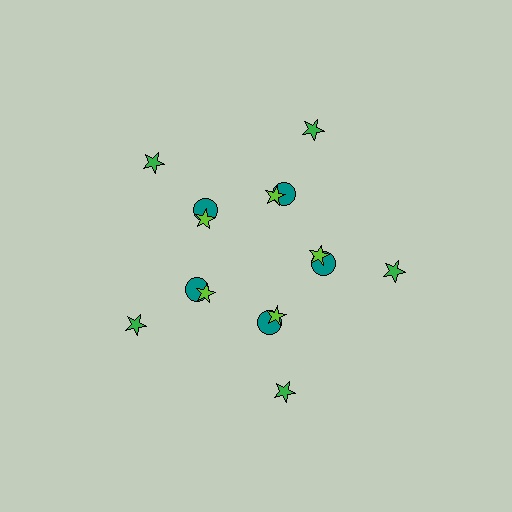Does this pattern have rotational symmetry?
Yes, this pattern has 5-fold rotational symmetry. It looks the same after rotating 72 degrees around the center.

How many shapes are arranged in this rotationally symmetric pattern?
There are 15 shapes, arranged in 5 groups of 3.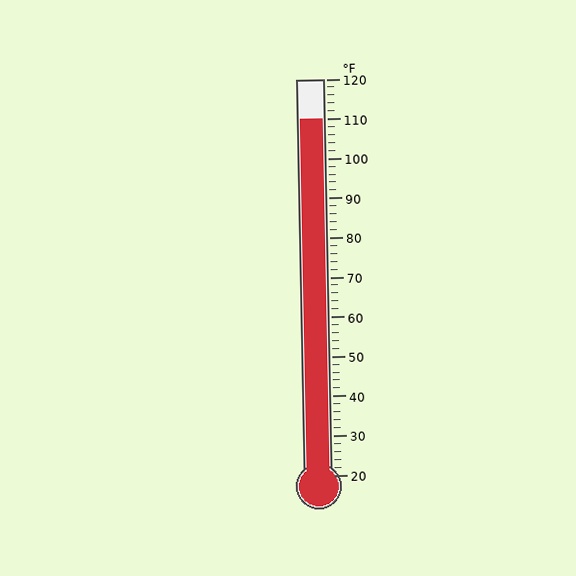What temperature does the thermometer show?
The thermometer shows approximately 110°F.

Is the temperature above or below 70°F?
The temperature is above 70°F.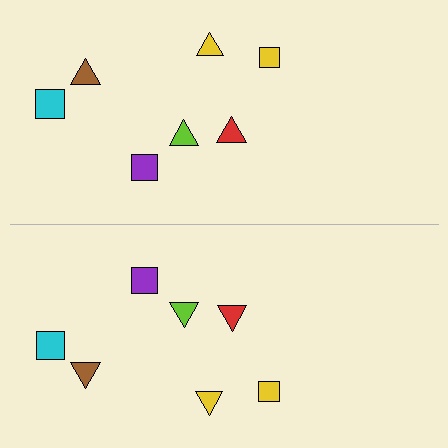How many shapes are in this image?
There are 14 shapes in this image.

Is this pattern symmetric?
Yes, this pattern has bilateral (reflection) symmetry.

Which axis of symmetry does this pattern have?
The pattern has a horizontal axis of symmetry running through the center of the image.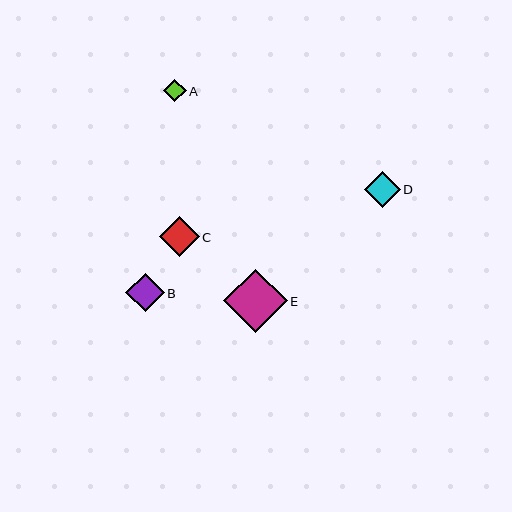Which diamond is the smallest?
Diamond A is the smallest with a size of approximately 23 pixels.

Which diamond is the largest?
Diamond E is the largest with a size of approximately 64 pixels.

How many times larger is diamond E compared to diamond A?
Diamond E is approximately 2.8 times the size of diamond A.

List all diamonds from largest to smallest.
From largest to smallest: E, C, B, D, A.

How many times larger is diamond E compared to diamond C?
Diamond E is approximately 1.6 times the size of diamond C.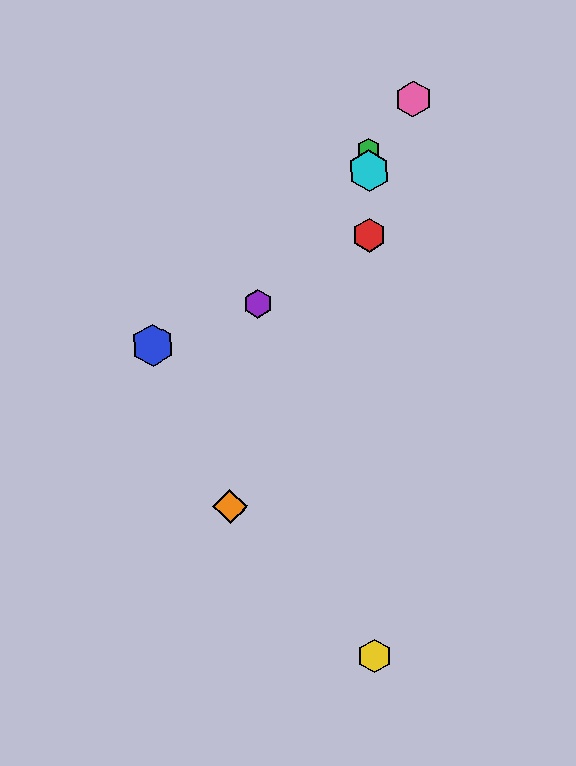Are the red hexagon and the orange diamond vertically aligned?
No, the red hexagon is at x≈370 and the orange diamond is at x≈230.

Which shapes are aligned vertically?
The red hexagon, the green hexagon, the yellow hexagon, the cyan hexagon are aligned vertically.